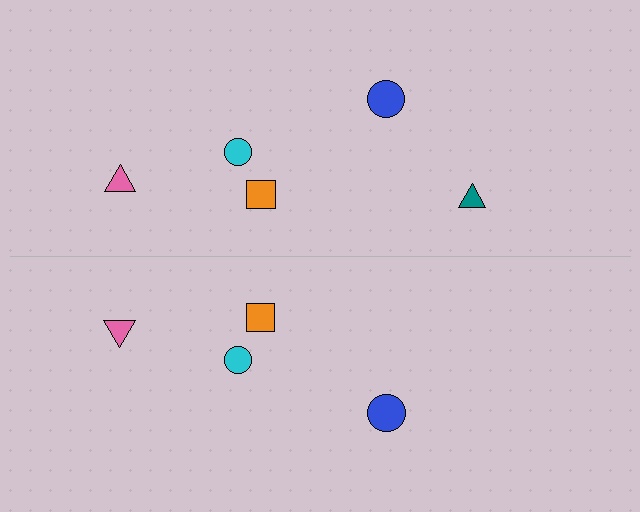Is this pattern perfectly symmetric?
No, the pattern is not perfectly symmetric. A teal triangle is missing from the bottom side.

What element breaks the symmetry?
A teal triangle is missing from the bottom side.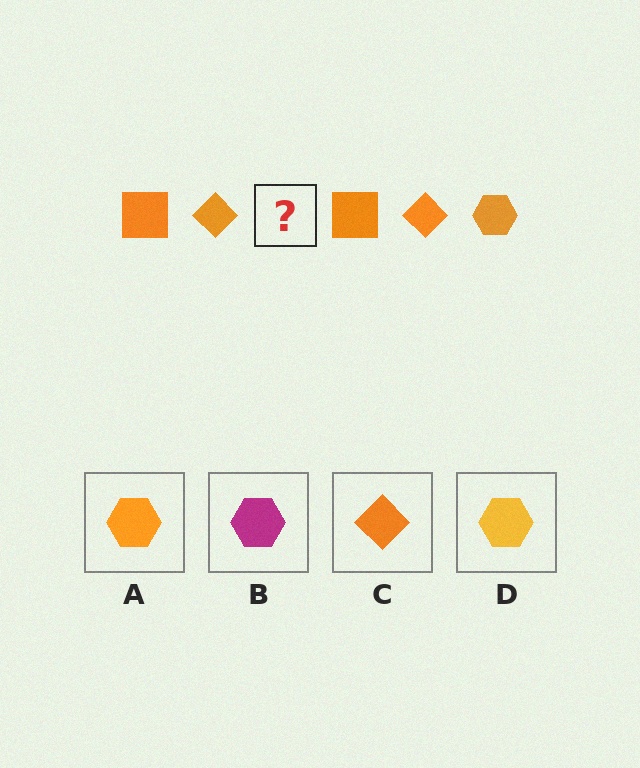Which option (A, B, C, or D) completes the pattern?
A.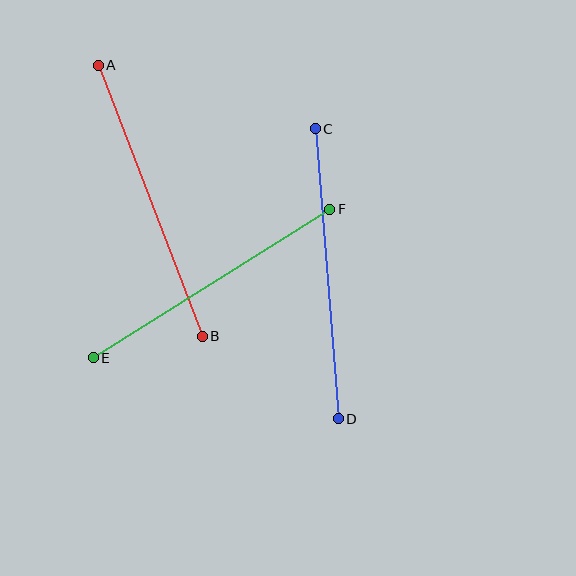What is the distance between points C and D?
The distance is approximately 291 pixels.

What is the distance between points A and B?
The distance is approximately 290 pixels.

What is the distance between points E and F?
The distance is approximately 279 pixels.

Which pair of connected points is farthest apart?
Points C and D are farthest apart.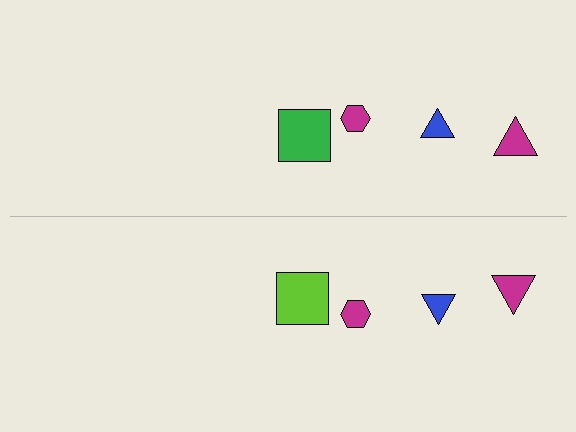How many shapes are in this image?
There are 8 shapes in this image.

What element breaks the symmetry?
The lime square on the bottom side breaks the symmetry — its mirror counterpart is green.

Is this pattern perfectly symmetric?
No, the pattern is not perfectly symmetric. The lime square on the bottom side breaks the symmetry — its mirror counterpart is green.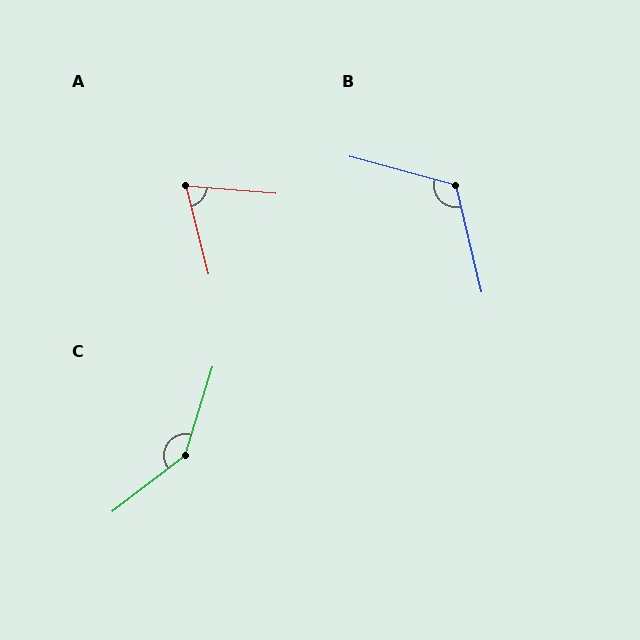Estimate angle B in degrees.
Approximately 119 degrees.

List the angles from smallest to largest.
A (71°), B (119°), C (145°).